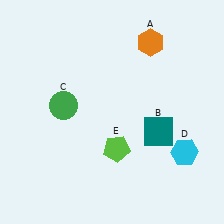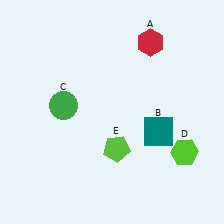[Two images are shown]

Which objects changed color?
A changed from orange to red. D changed from cyan to lime.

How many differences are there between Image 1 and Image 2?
There are 2 differences between the two images.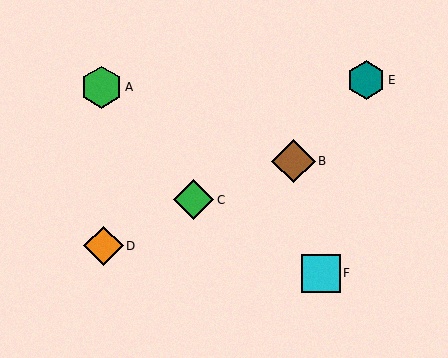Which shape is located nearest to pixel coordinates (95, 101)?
The green hexagon (labeled A) at (102, 87) is nearest to that location.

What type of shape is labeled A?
Shape A is a green hexagon.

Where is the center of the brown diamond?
The center of the brown diamond is at (293, 161).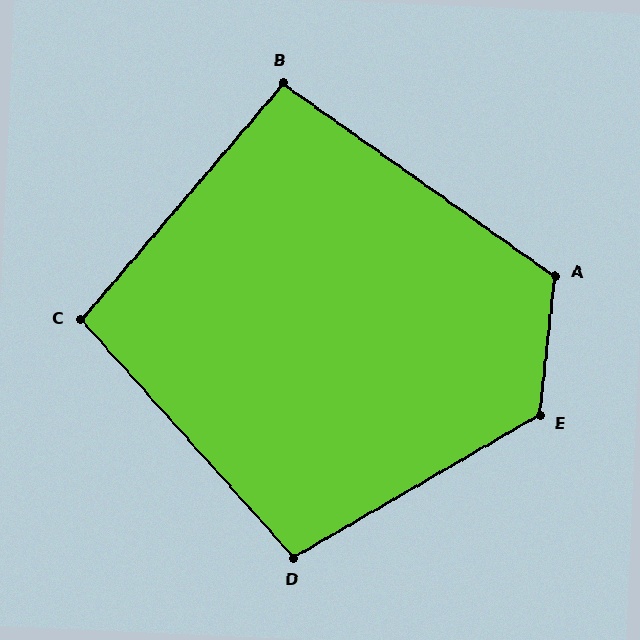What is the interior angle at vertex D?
Approximately 102 degrees (obtuse).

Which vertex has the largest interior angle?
E, at approximately 127 degrees.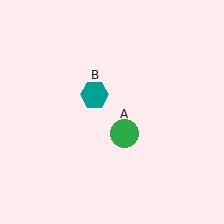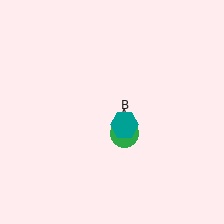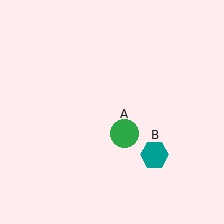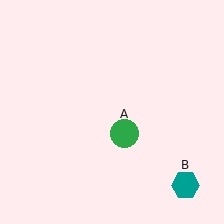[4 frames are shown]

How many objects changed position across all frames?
1 object changed position: teal hexagon (object B).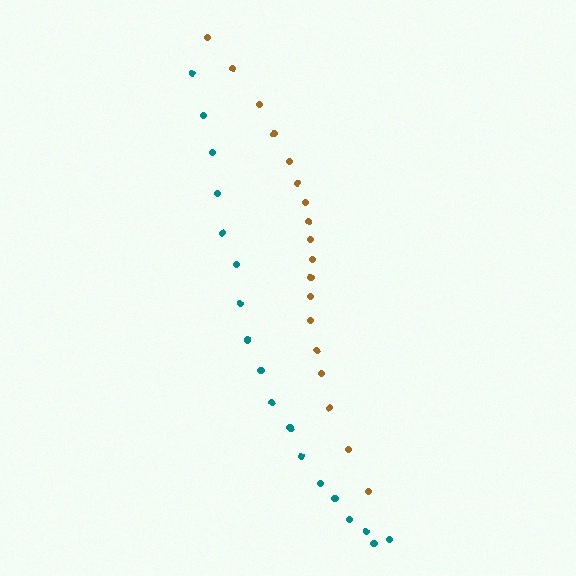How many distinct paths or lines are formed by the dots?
There are 2 distinct paths.